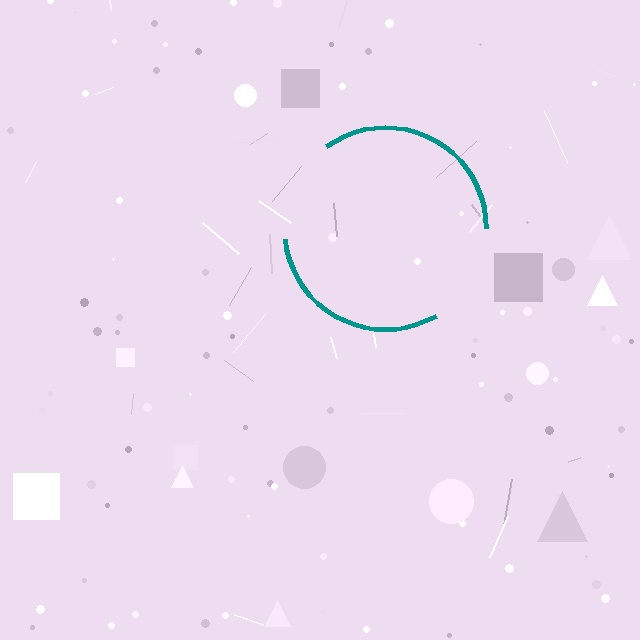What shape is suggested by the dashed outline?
The dashed outline suggests a circle.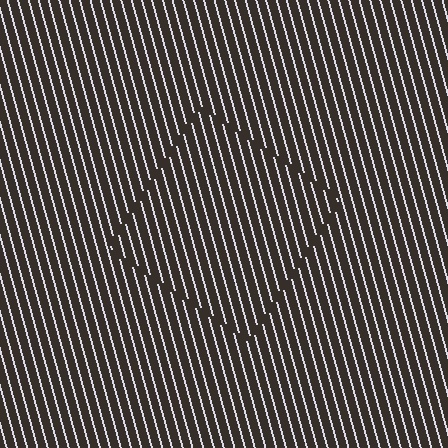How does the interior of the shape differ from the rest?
The interior of the shape contains the same grating, shifted by half a period — the contour is defined by the phase discontinuity where line-ends from the inner and outer gratings abut.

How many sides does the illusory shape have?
4 sides — the line-ends trace a square.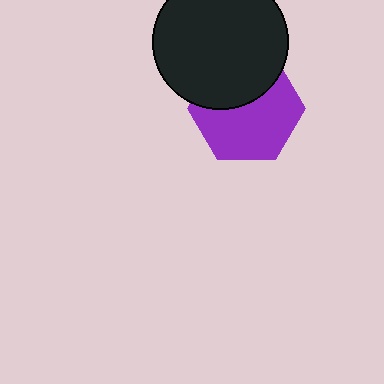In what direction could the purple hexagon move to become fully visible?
The purple hexagon could move down. That would shift it out from behind the black circle entirely.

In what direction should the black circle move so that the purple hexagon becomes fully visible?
The black circle should move up. That is the shortest direction to clear the overlap and leave the purple hexagon fully visible.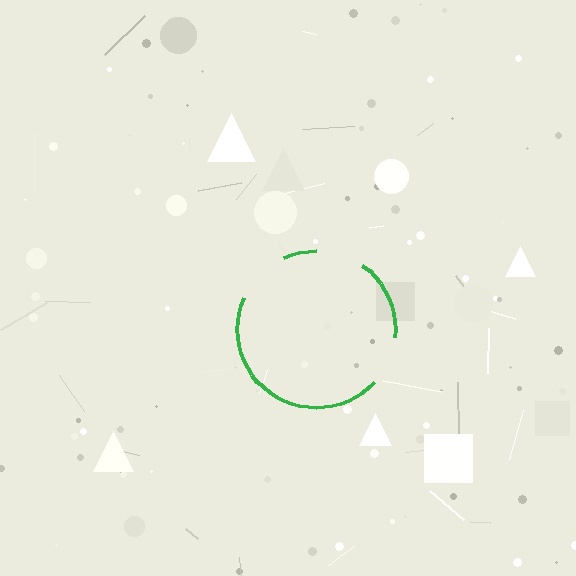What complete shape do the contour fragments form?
The contour fragments form a circle.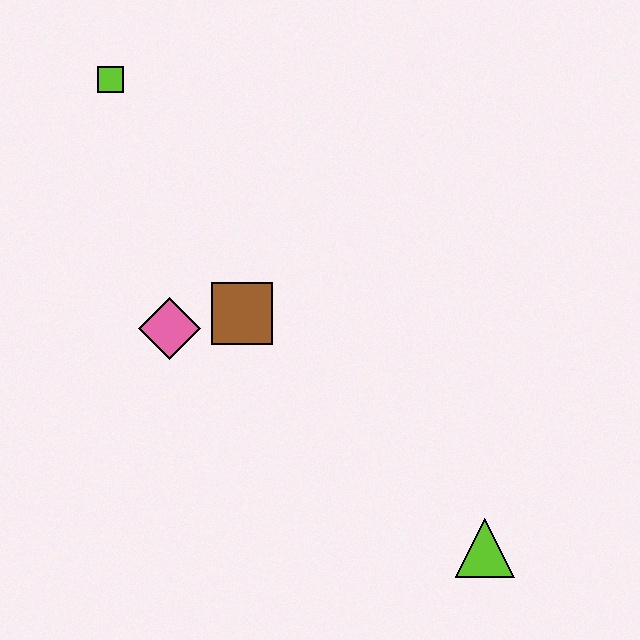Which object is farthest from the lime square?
The lime triangle is farthest from the lime square.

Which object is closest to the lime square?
The pink diamond is closest to the lime square.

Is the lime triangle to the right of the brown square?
Yes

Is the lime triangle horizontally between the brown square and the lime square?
No